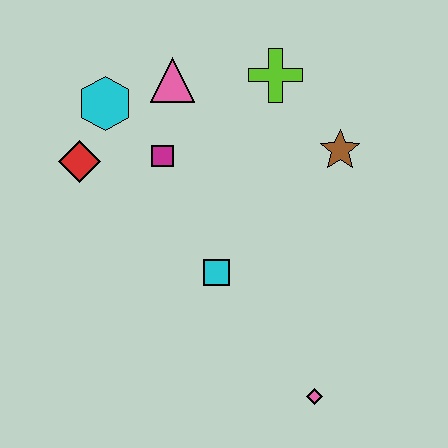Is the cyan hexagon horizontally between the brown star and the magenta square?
No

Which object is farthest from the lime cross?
The pink diamond is farthest from the lime cross.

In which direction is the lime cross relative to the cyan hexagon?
The lime cross is to the right of the cyan hexagon.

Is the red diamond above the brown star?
No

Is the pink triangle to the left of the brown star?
Yes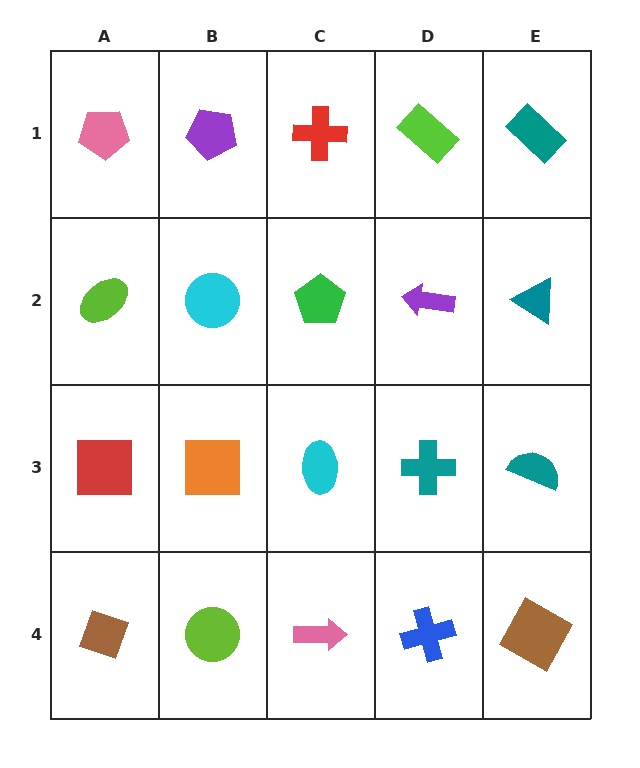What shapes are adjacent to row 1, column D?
A purple arrow (row 2, column D), a red cross (row 1, column C), a teal rectangle (row 1, column E).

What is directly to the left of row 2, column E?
A purple arrow.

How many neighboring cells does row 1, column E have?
2.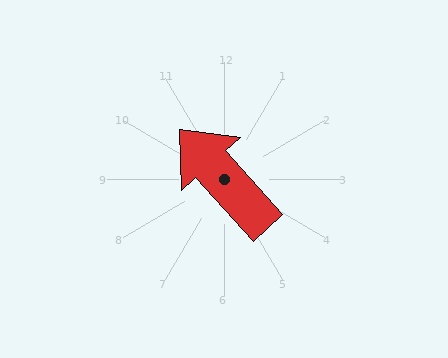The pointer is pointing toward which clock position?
Roughly 11 o'clock.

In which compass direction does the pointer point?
Northwest.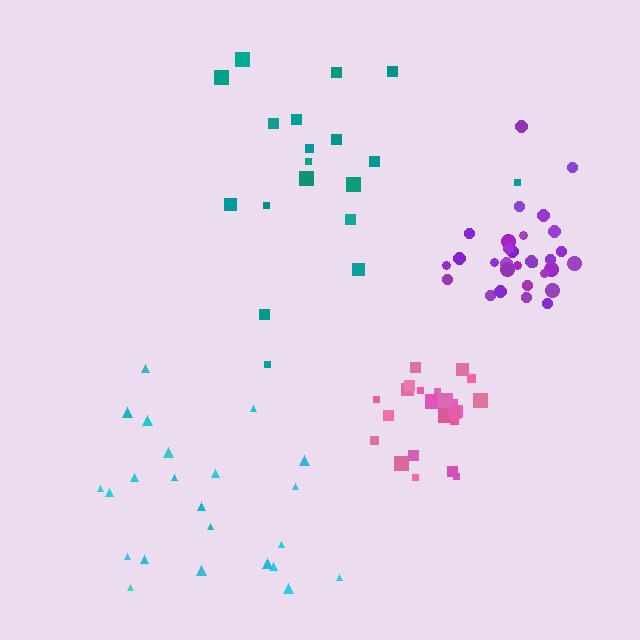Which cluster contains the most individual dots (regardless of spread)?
Purple (30).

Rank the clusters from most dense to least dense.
purple, pink, cyan, teal.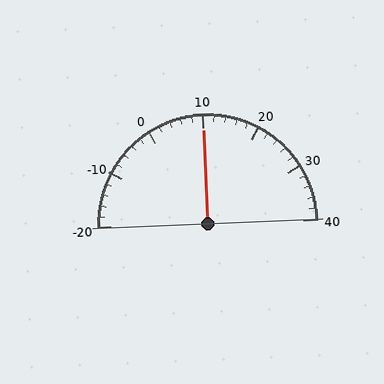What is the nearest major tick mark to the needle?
The nearest major tick mark is 10.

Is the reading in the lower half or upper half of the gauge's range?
The reading is in the upper half of the range (-20 to 40).